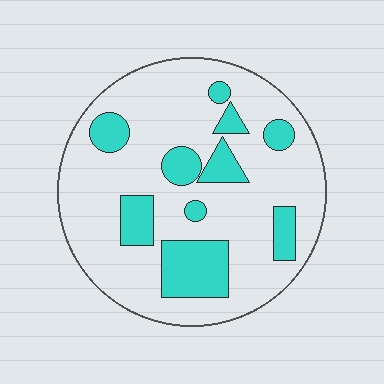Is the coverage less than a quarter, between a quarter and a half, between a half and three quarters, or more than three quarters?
Less than a quarter.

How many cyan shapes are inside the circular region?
10.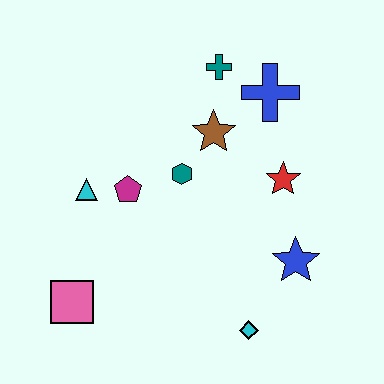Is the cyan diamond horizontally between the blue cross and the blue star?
No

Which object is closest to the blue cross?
The teal cross is closest to the blue cross.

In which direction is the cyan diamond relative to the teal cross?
The cyan diamond is below the teal cross.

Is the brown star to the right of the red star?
No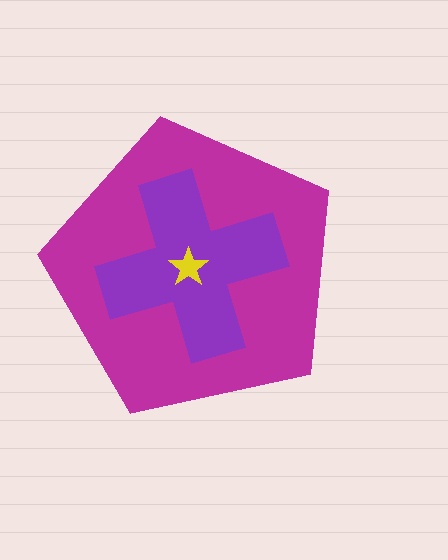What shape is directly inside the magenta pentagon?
The purple cross.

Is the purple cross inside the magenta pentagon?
Yes.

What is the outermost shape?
The magenta pentagon.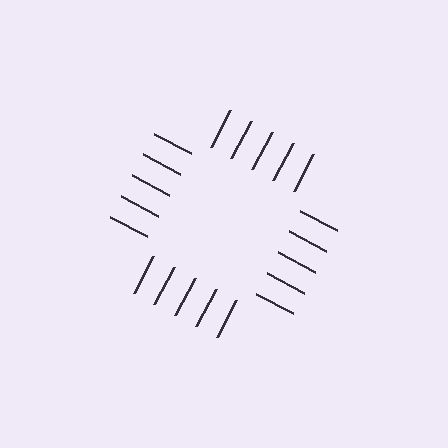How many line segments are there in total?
20 — 5 along each of the 4 edges.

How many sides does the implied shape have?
4 sides — the line-ends trace a square.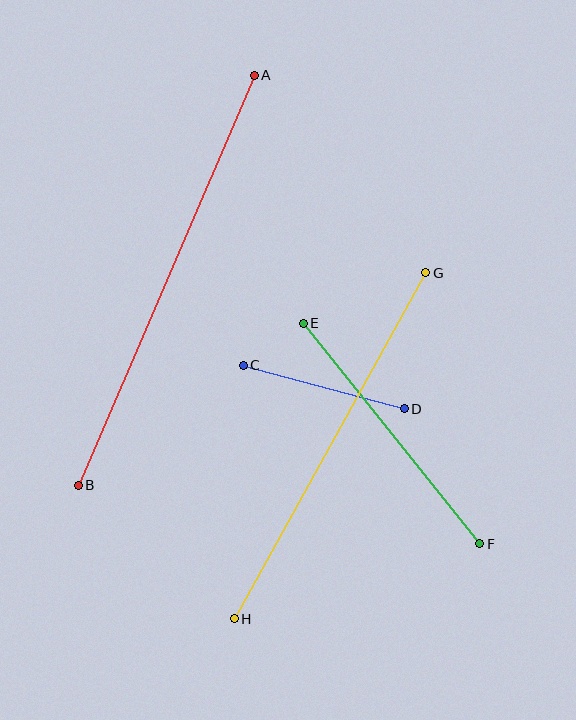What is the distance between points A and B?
The distance is approximately 446 pixels.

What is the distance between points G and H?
The distance is approximately 395 pixels.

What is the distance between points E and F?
The distance is approximately 282 pixels.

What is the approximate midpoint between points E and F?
The midpoint is at approximately (391, 434) pixels.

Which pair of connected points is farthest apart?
Points A and B are farthest apart.